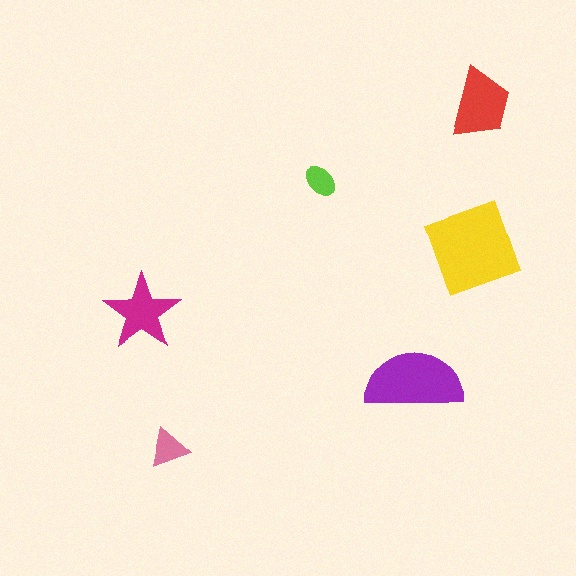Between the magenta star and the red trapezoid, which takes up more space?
The red trapezoid.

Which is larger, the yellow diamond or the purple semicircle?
The yellow diamond.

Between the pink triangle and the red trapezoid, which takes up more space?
The red trapezoid.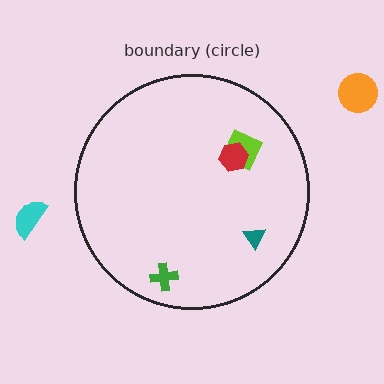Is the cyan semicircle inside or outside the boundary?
Outside.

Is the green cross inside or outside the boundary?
Inside.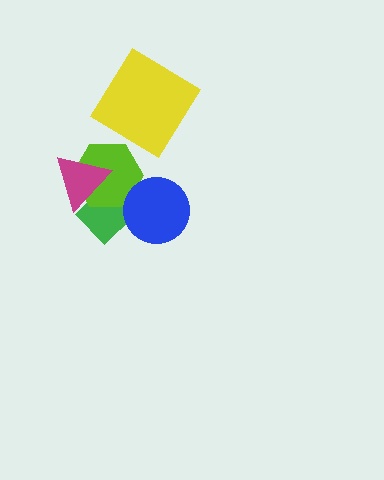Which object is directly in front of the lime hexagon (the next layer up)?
The magenta triangle is directly in front of the lime hexagon.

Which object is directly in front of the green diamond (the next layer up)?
The lime hexagon is directly in front of the green diamond.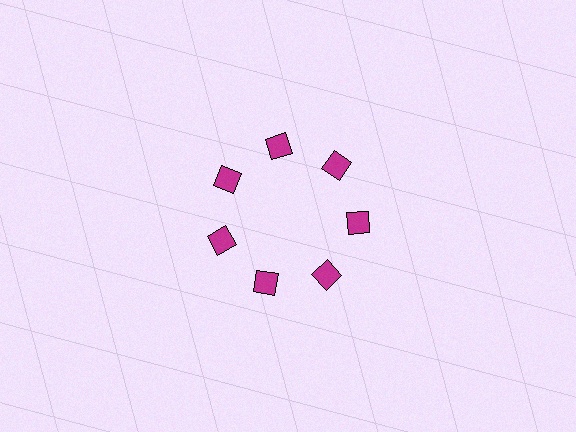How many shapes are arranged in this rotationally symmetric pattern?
There are 7 shapes, arranged in 7 groups of 1.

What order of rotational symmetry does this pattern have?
This pattern has 7-fold rotational symmetry.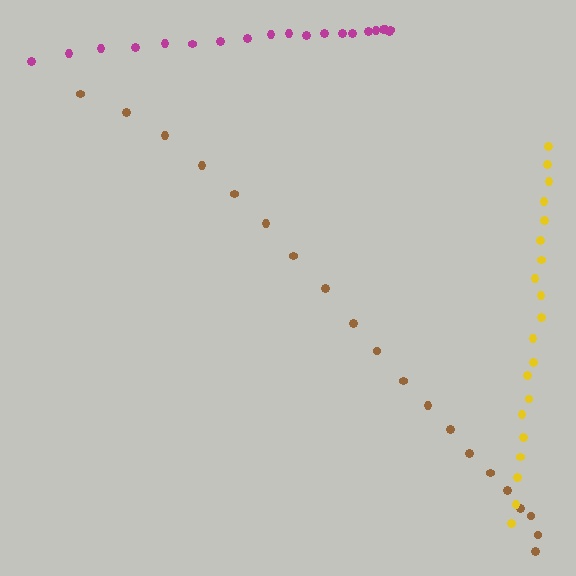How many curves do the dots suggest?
There are 3 distinct paths.